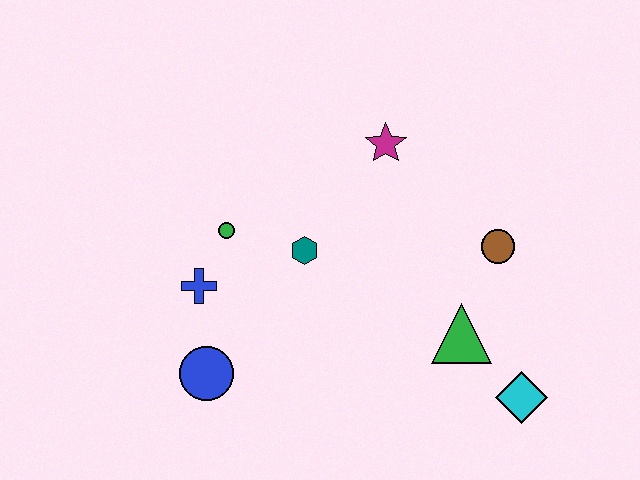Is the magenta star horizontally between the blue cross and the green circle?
No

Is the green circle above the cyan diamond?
Yes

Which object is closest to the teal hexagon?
The green circle is closest to the teal hexagon.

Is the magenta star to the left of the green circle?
No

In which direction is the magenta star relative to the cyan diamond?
The magenta star is above the cyan diamond.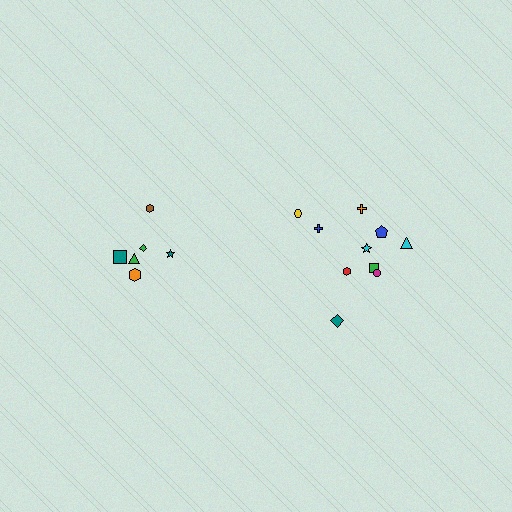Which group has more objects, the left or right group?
The right group.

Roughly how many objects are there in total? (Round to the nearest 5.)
Roughly 15 objects in total.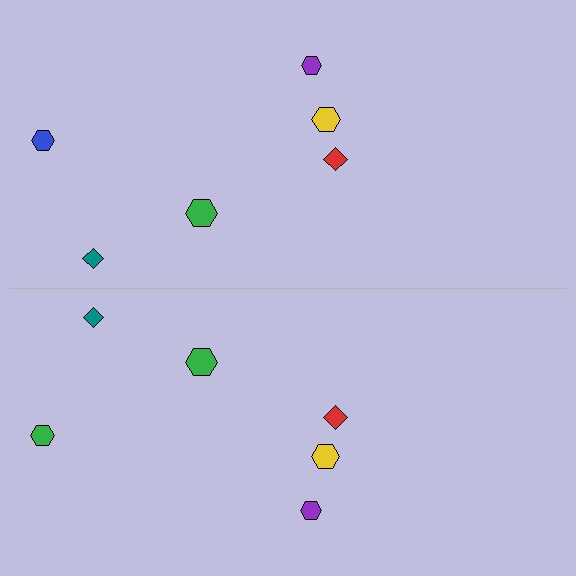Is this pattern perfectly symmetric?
No, the pattern is not perfectly symmetric. The green hexagon on the bottom side breaks the symmetry — its mirror counterpart is blue.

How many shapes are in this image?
There are 12 shapes in this image.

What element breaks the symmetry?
The green hexagon on the bottom side breaks the symmetry — its mirror counterpart is blue.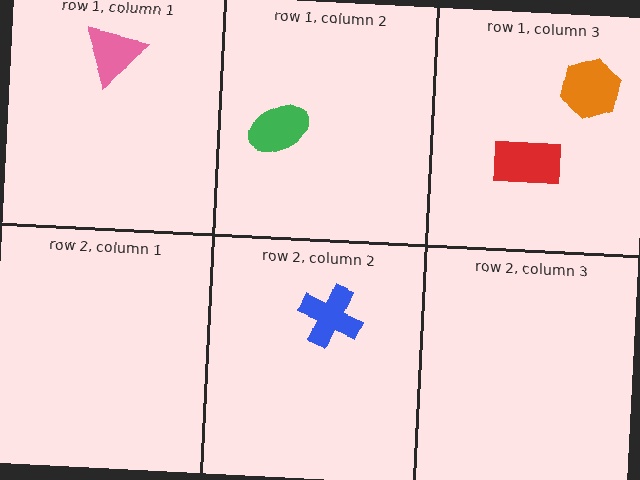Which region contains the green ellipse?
The row 1, column 2 region.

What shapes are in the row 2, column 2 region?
The blue cross.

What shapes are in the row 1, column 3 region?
The red rectangle, the orange hexagon.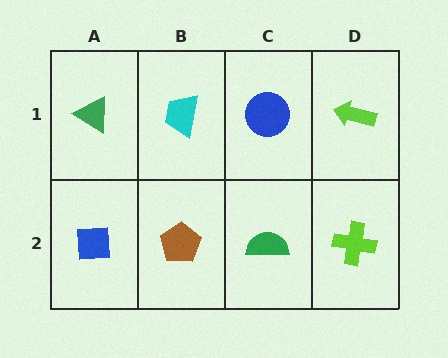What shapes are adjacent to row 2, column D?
A lime arrow (row 1, column D), a green semicircle (row 2, column C).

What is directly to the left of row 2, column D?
A green semicircle.